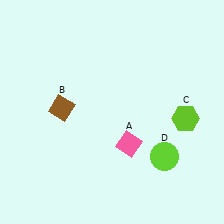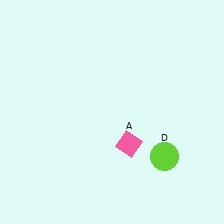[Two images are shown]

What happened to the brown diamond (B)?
The brown diamond (B) was removed in Image 2. It was in the top-left area of Image 1.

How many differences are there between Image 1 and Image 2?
There are 2 differences between the two images.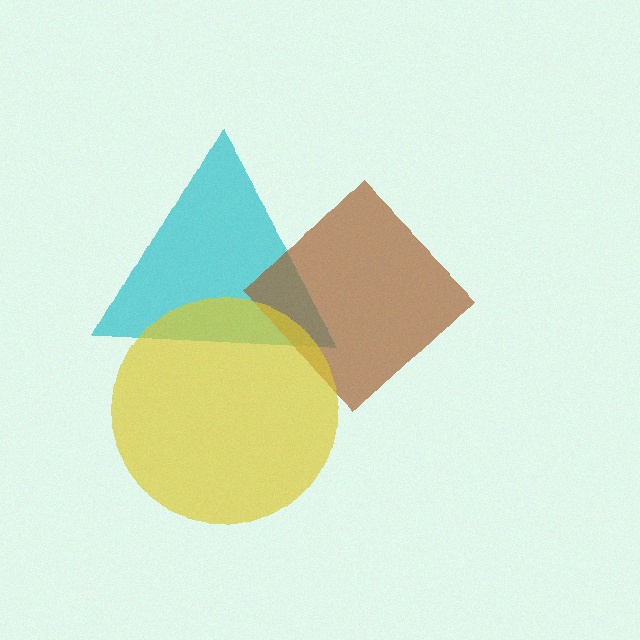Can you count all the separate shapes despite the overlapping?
Yes, there are 3 separate shapes.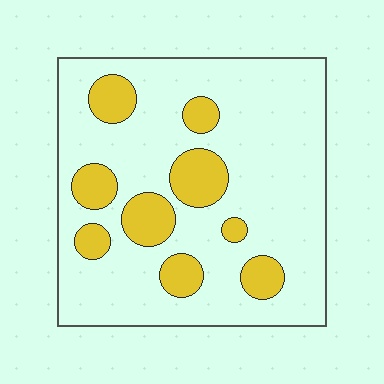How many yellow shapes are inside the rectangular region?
9.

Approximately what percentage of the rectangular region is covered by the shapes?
Approximately 20%.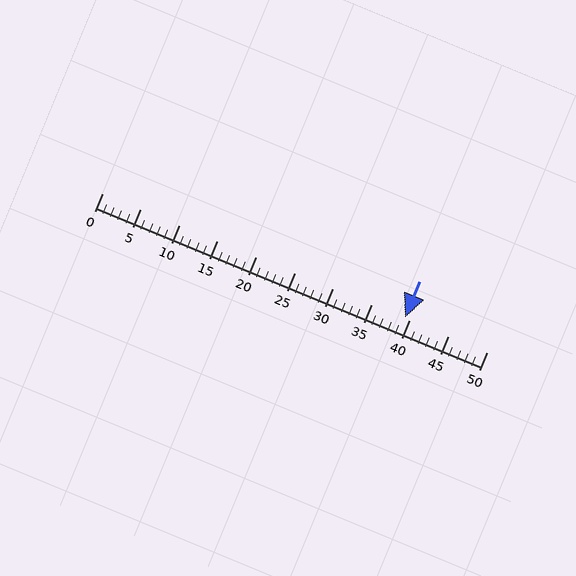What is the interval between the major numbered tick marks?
The major tick marks are spaced 5 units apart.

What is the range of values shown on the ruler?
The ruler shows values from 0 to 50.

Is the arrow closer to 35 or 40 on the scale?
The arrow is closer to 40.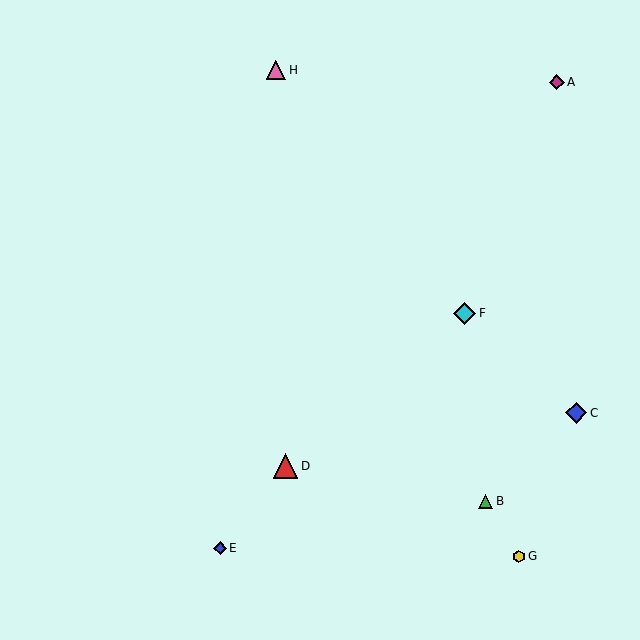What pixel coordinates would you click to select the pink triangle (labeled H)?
Click at (276, 70) to select the pink triangle H.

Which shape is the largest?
The red triangle (labeled D) is the largest.